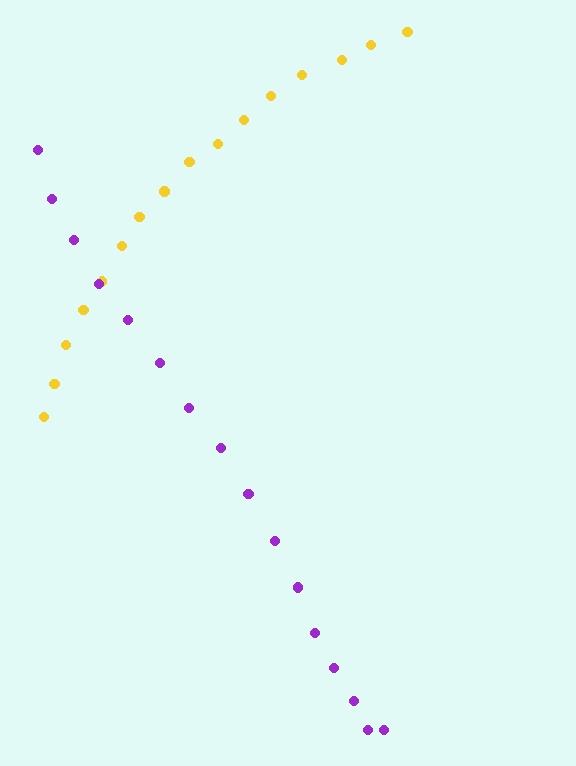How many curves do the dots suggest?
There are 2 distinct paths.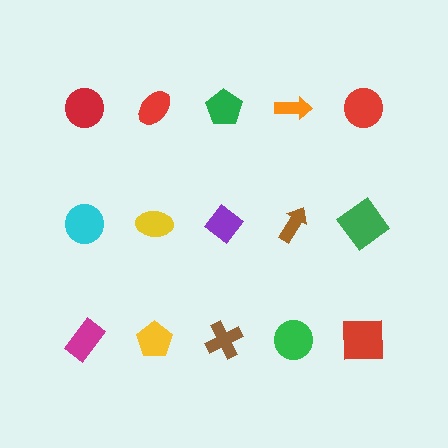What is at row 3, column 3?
A brown cross.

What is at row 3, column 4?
A green circle.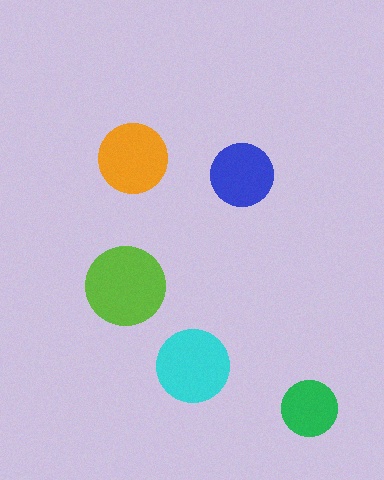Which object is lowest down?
The green circle is bottommost.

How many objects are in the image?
There are 5 objects in the image.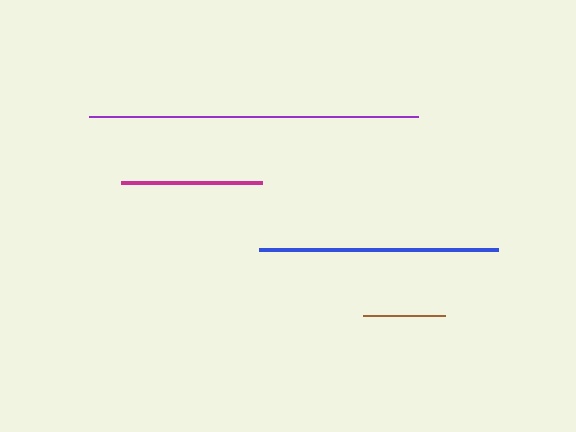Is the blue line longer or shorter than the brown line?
The blue line is longer than the brown line.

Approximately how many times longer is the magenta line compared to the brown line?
The magenta line is approximately 1.7 times the length of the brown line.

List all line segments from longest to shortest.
From longest to shortest: purple, blue, magenta, brown.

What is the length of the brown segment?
The brown segment is approximately 83 pixels long.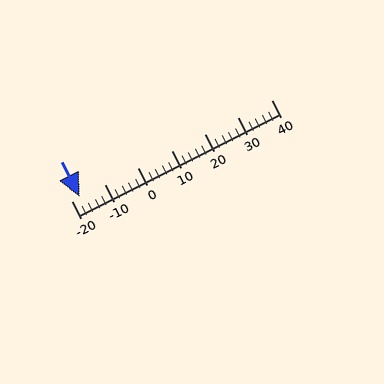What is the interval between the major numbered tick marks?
The major tick marks are spaced 10 units apart.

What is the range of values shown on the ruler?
The ruler shows values from -20 to 40.